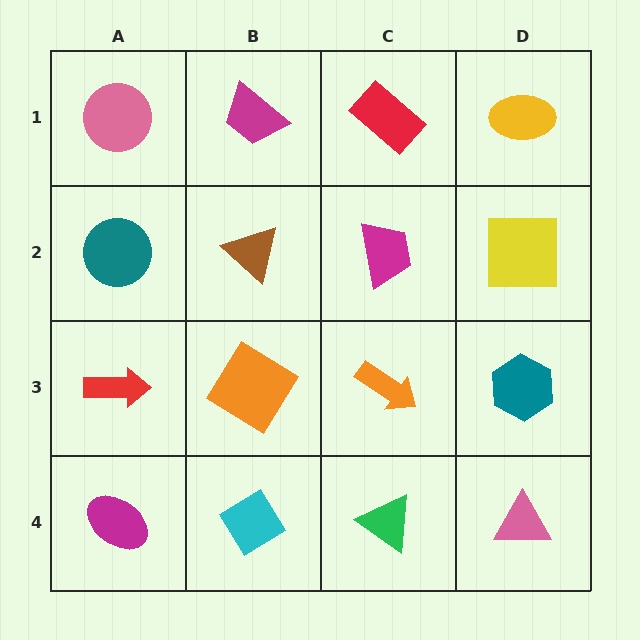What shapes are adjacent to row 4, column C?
An orange arrow (row 3, column C), a cyan diamond (row 4, column B), a pink triangle (row 4, column D).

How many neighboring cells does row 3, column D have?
3.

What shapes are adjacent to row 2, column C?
A red rectangle (row 1, column C), an orange arrow (row 3, column C), a brown triangle (row 2, column B), a yellow square (row 2, column D).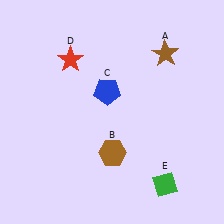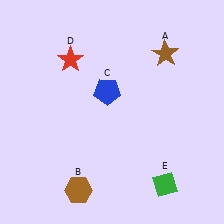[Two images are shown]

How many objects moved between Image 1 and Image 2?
1 object moved between the two images.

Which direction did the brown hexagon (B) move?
The brown hexagon (B) moved down.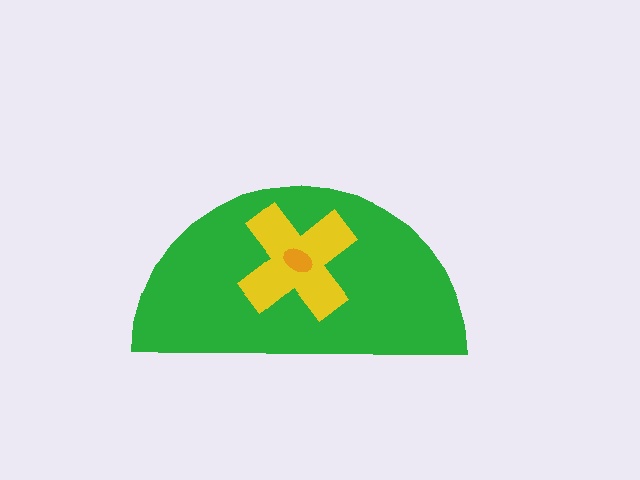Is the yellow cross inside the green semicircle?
Yes.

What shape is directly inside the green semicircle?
The yellow cross.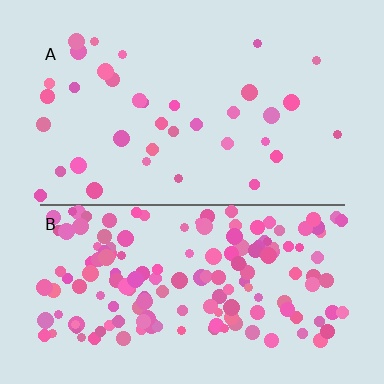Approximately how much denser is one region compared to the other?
Approximately 4.4× — region B over region A.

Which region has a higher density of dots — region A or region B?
B (the bottom).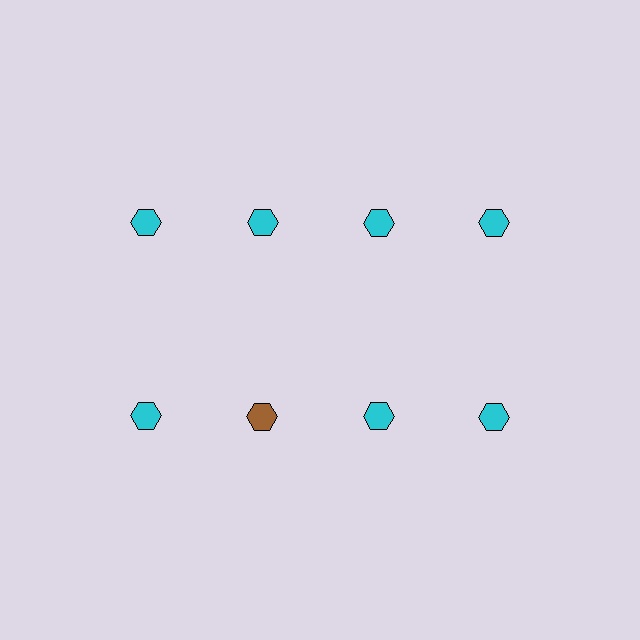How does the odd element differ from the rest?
It has a different color: brown instead of cyan.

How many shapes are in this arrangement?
There are 8 shapes arranged in a grid pattern.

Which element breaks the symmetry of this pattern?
The brown hexagon in the second row, second from left column breaks the symmetry. All other shapes are cyan hexagons.